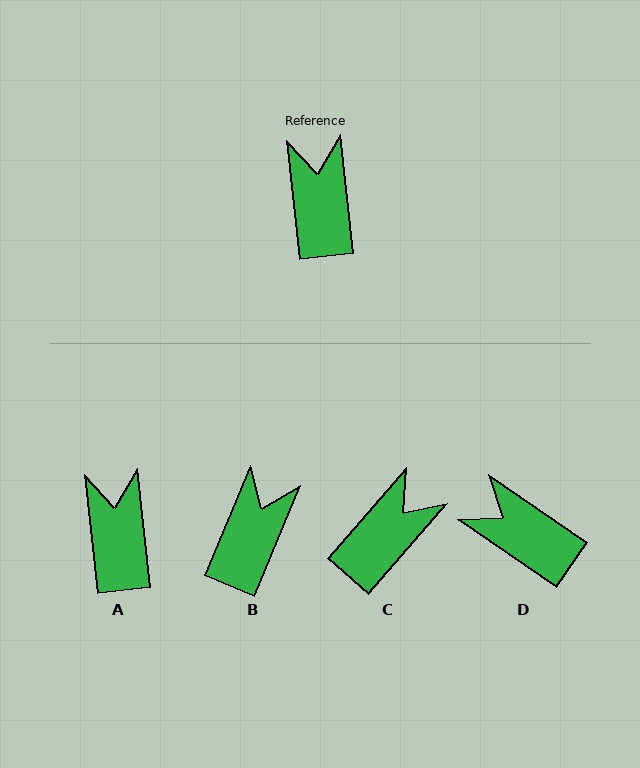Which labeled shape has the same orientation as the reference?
A.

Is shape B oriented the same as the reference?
No, it is off by about 29 degrees.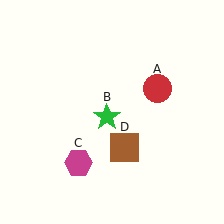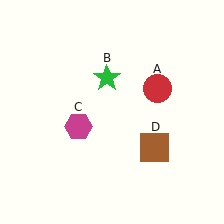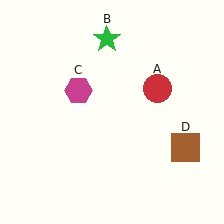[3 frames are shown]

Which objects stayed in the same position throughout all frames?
Red circle (object A) remained stationary.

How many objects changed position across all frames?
3 objects changed position: green star (object B), magenta hexagon (object C), brown square (object D).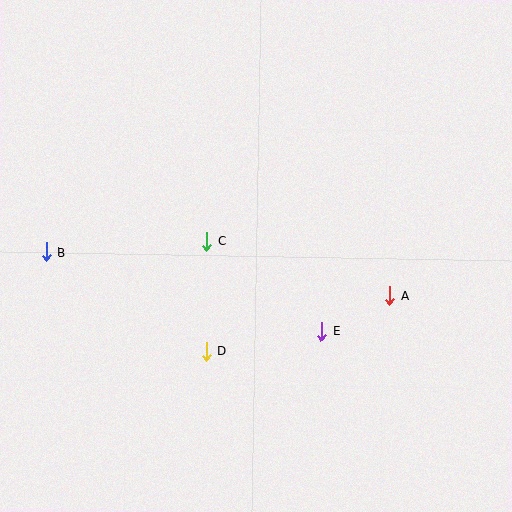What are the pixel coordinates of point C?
Point C is at (207, 242).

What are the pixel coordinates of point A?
Point A is at (390, 296).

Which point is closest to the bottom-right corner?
Point A is closest to the bottom-right corner.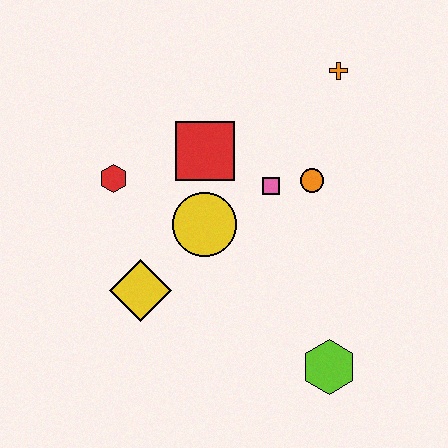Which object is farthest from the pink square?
The lime hexagon is farthest from the pink square.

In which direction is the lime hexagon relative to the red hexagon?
The lime hexagon is to the right of the red hexagon.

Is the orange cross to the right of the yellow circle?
Yes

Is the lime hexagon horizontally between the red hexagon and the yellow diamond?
No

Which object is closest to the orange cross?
The orange circle is closest to the orange cross.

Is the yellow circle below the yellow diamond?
No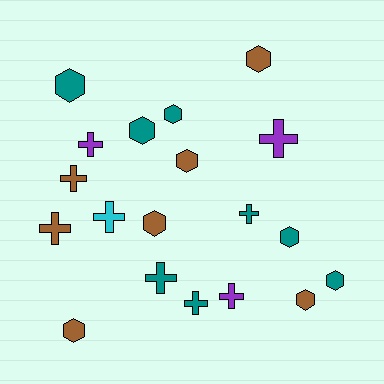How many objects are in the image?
There are 19 objects.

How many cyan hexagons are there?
There are no cyan hexagons.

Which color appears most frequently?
Teal, with 8 objects.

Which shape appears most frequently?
Hexagon, with 10 objects.